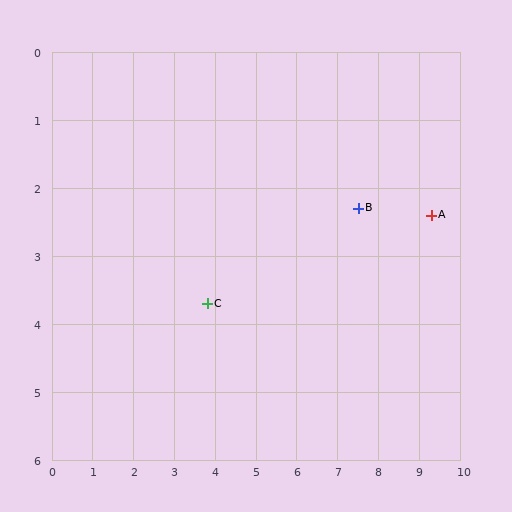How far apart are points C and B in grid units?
Points C and B are about 4.0 grid units apart.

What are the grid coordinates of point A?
Point A is at approximately (9.3, 2.4).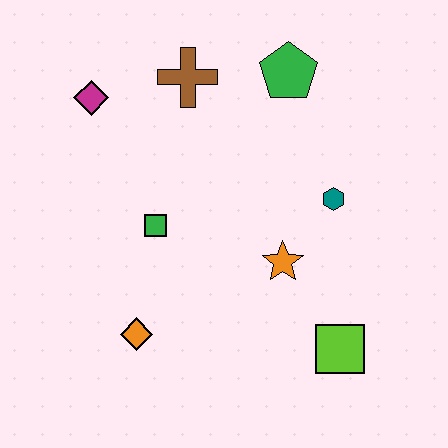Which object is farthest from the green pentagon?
The orange diamond is farthest from the green pentagon.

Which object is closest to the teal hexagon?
The orange star is closest to the teal hexagon.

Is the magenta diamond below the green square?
No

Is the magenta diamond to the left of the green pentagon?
Yes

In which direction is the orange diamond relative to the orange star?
The orange diamond is to the left of the orange star.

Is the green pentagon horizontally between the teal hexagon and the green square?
Yes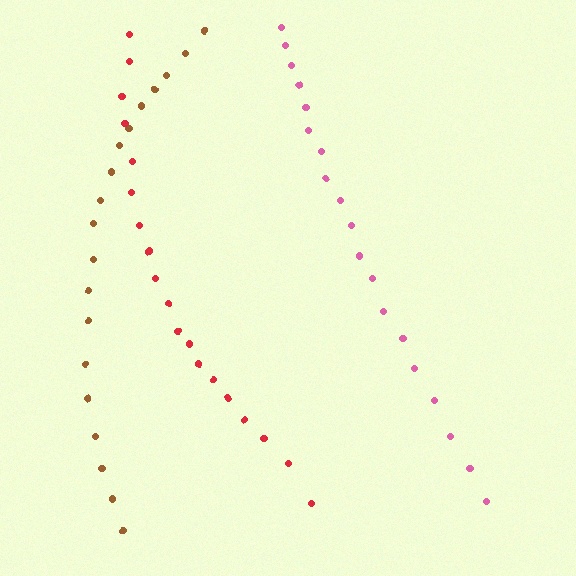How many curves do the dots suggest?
There are 3 distinct paths.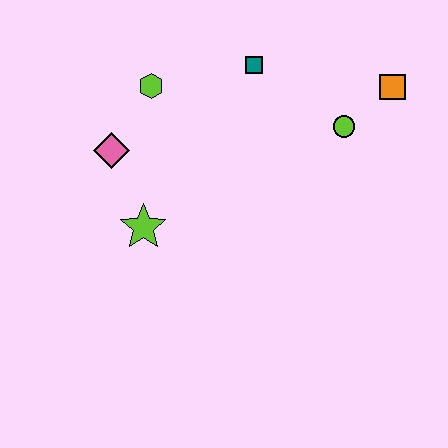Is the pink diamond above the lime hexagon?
No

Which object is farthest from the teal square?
The lime star is farthest from the teal square.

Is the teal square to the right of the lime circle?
No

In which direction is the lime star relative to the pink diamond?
The lime star is below the pink diamond.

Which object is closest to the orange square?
The lime circle is closest to the orange square.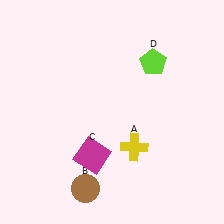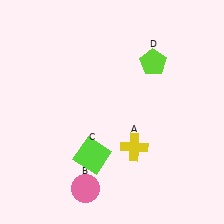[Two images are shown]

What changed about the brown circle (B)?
In Image 1, B is brown. In Image 2, it changed to pink.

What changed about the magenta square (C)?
In Image 1, C is magenta. In Image 2, it changed to lime.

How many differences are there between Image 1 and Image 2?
There are 2 differences between the two images.